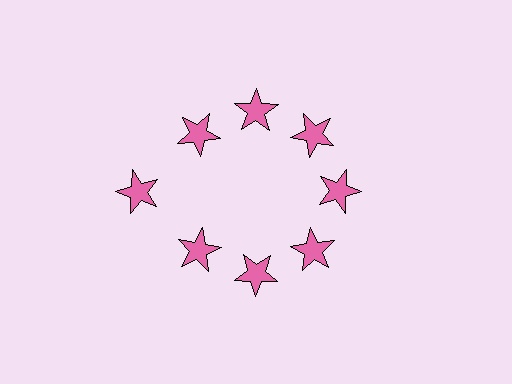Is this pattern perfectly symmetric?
No. The 8 pink stars are arranged in a ring, but one element near the 9 o'clock position is pushed outward from the center, breaking the 8-fold rotational symmetry.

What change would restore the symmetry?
The symmetry would be restored by moving it inward, back onto the ring so that all 8 stars sit at equal angles and equal distance from the center.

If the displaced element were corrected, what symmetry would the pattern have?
It would have 8-fold rotational symmetry — the pattern would map onto itself every 45 degrees.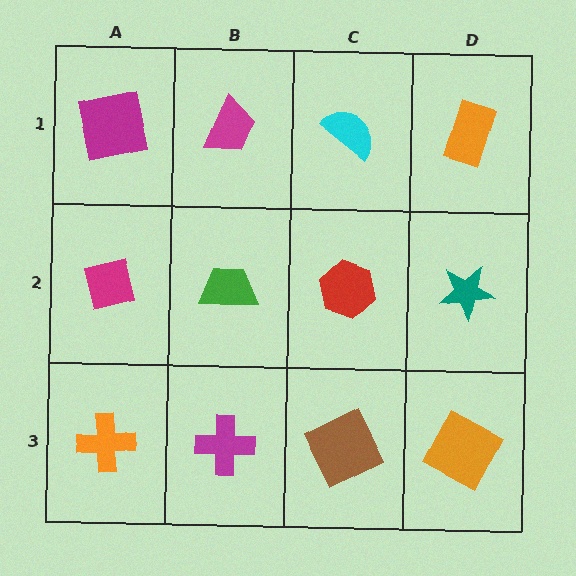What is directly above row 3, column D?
A teal star.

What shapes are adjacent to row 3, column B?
A green trapezoid (row 2, column B), an orange cross (row 3, column A), a brown square (row 3, column C).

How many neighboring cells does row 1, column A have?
2.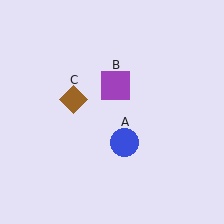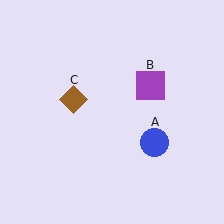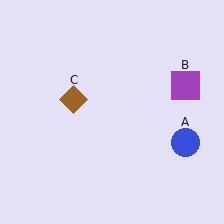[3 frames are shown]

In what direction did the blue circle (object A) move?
The blue circle (object A) moved right.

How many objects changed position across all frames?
2 objects changed position: blue circle (object A), purple square (object B).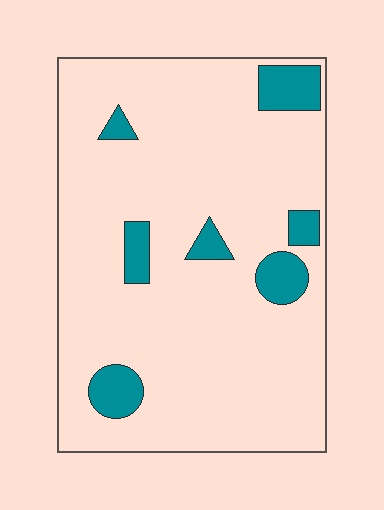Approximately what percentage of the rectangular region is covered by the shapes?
Approximately 10%.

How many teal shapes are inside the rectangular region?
7.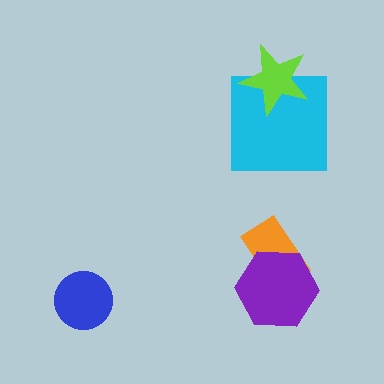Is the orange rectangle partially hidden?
Yes, it is partially covered by another shape.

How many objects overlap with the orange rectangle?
1 object overlaps with the orange rectangle.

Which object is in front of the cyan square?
The lime star is in front of the cyan square.